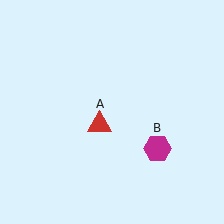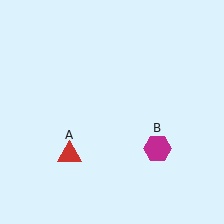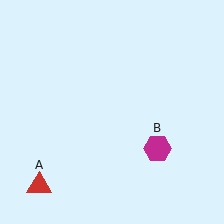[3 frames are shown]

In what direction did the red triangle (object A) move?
The red triangle (object A) moved down and to the left.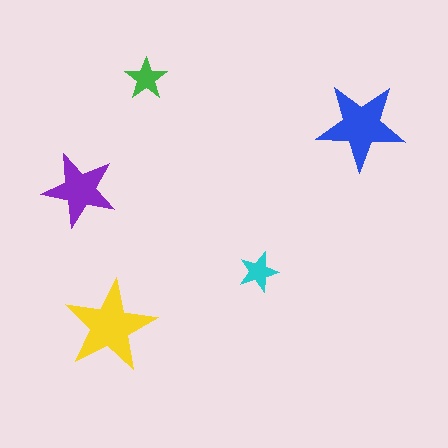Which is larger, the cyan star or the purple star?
The purple one.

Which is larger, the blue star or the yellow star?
The yellow one.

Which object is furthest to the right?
The blue star is rightmost.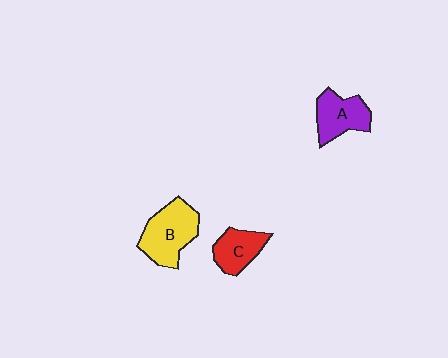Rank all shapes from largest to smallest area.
From largest to smallest: B (yellow), A (purple), C (red).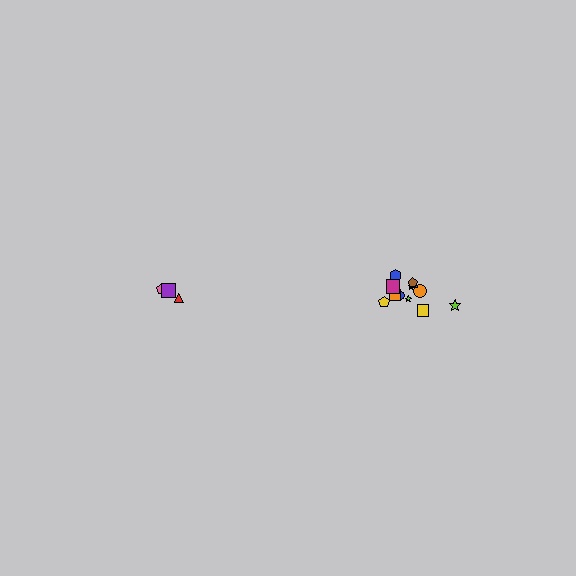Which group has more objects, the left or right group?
The right group.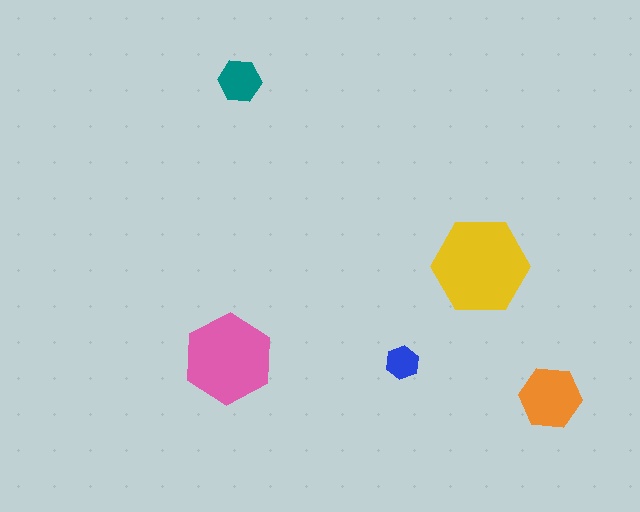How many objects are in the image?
There are 5 objects in the image.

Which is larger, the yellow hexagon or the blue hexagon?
The yellow one.